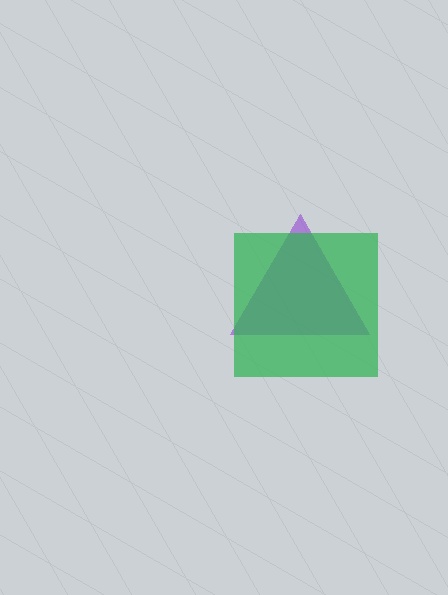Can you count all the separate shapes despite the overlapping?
Yes, there are 2 separate shapes.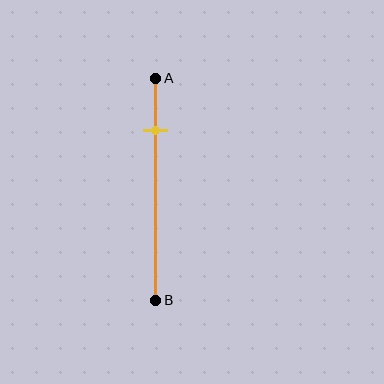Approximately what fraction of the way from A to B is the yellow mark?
The yellow mark is approximately 25% of the way from A to B.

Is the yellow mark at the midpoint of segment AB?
No, the mark is at about 25% from A, not at the 50% midpoint.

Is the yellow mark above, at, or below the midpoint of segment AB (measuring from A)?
The yellow mark is above the midpoint of segment AB.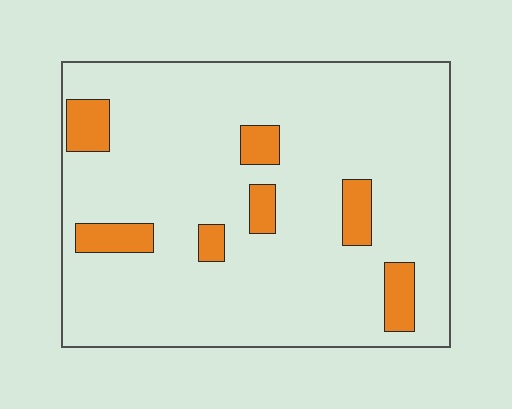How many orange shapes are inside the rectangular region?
7.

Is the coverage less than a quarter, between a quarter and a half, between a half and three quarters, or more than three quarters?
Less than a quarter.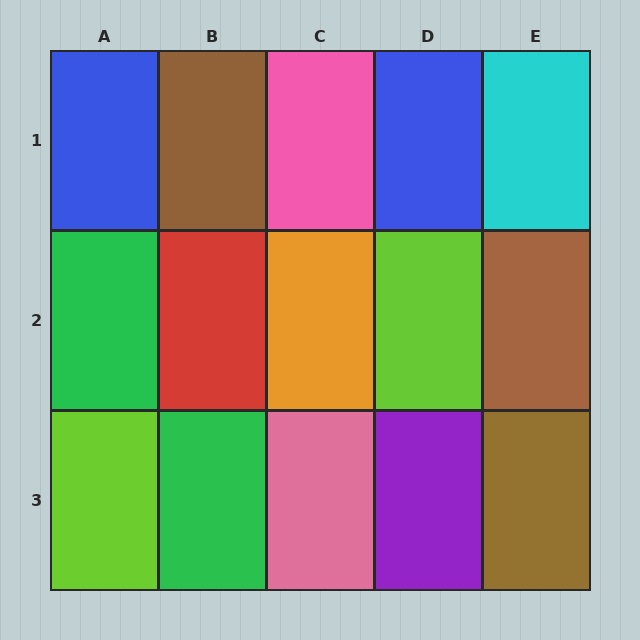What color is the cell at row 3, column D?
Purple.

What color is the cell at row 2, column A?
Green.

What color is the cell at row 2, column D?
Lime.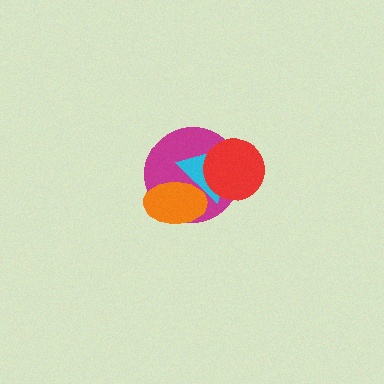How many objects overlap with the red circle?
2 objects overlap with the red circle.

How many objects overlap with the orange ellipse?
2 objects overlap with the orange ellipse.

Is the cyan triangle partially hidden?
Yes, it is partially covered by another shape.